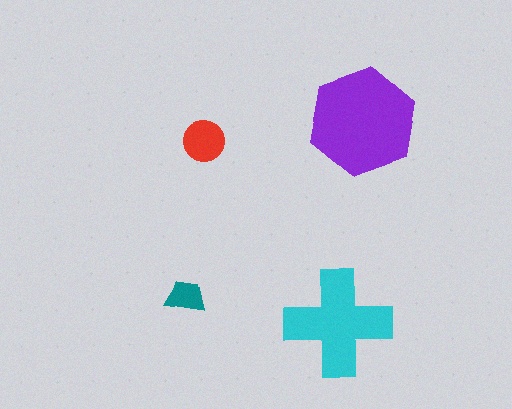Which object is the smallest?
The teal trapezoid.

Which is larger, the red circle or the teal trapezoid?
The red circle.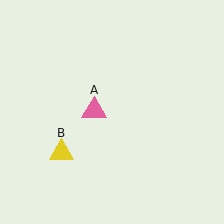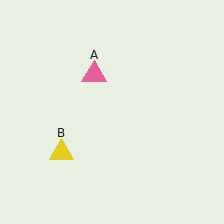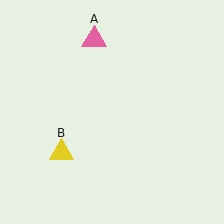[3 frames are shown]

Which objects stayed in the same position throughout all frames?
Yellow triangle (object B) remained stationary.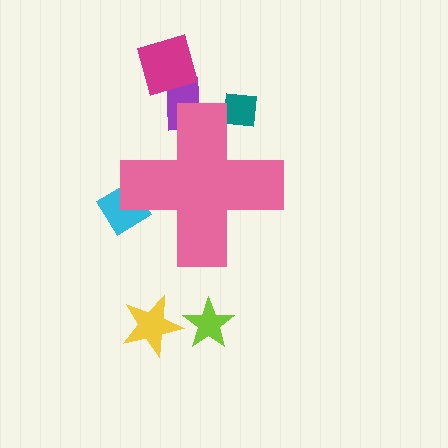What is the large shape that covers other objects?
A pink cross.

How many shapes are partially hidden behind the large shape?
3 shapes are partially hidden.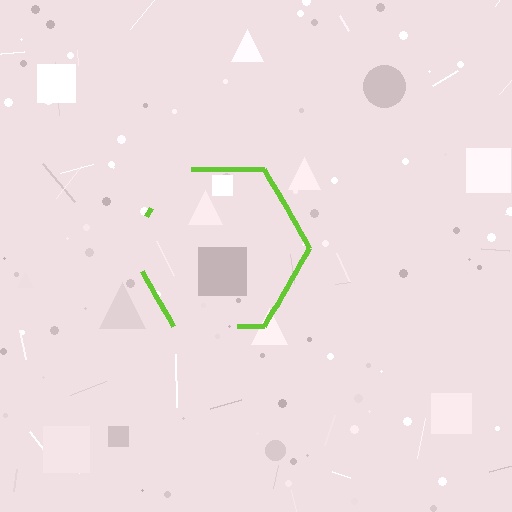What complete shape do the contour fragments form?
The contour fragments form a hexagon.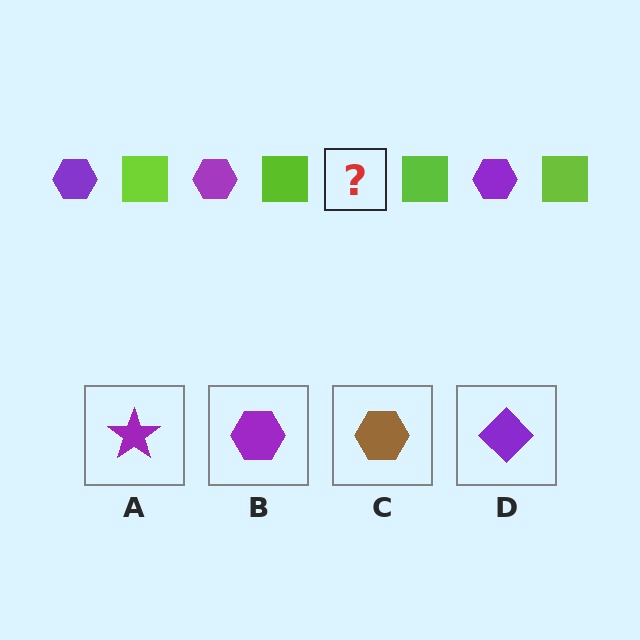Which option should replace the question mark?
Option B.